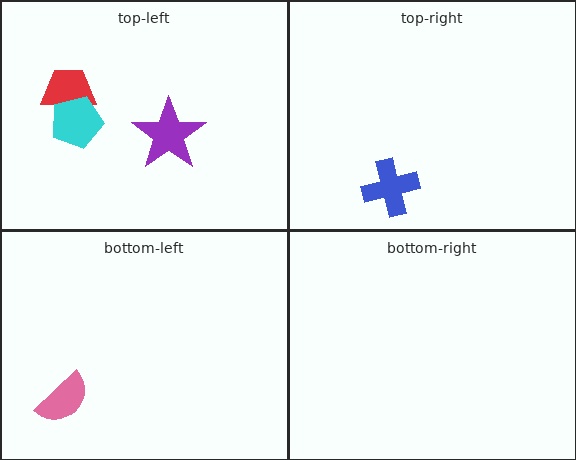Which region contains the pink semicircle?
The bottom-left region.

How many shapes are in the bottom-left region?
1.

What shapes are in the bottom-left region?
The pink semicircle.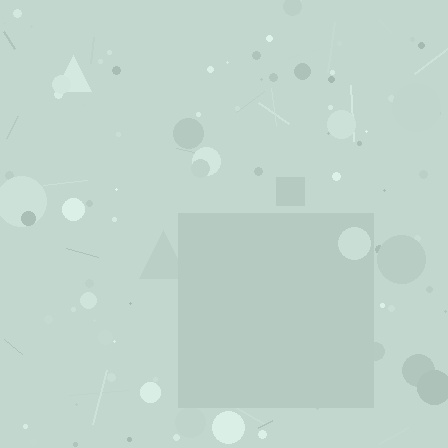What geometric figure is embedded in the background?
A square is embedded in the background.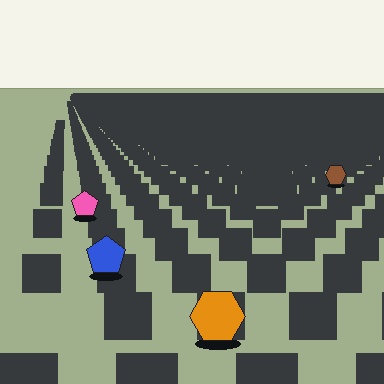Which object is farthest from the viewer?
The brown hexagon is farthest from the viewer. It appears smaller and the ground texture around it is denser.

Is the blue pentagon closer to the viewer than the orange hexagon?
No. The orange hexagon is closer — you can tell from the texture gradient: the ground texture is coarser near it.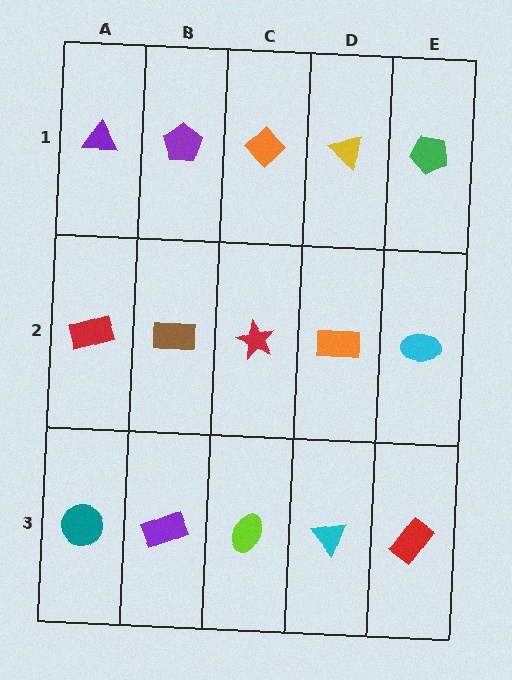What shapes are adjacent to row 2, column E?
A green pentagon (row 1, column E), a red rectangle (row 3, column E), an orange rectangle (row 2, column D).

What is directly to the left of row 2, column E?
An orange rectangle.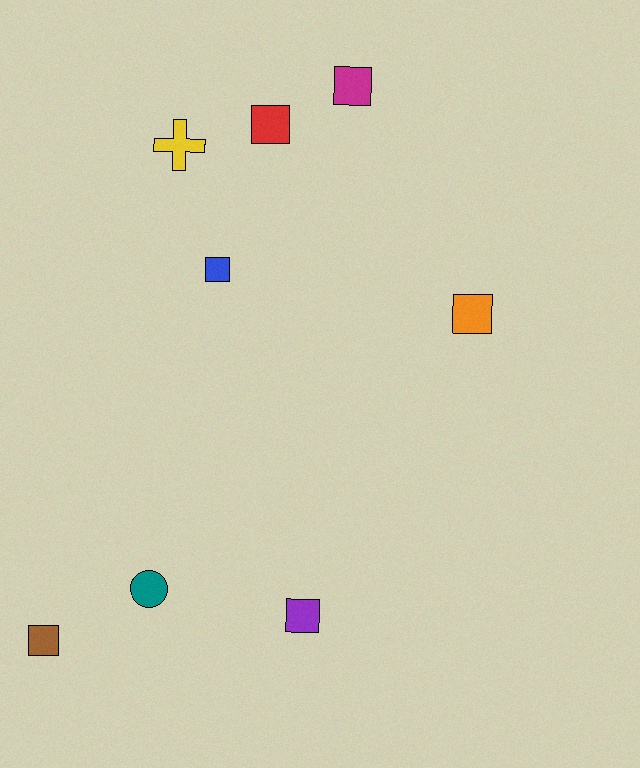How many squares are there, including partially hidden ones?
There are 6 squares.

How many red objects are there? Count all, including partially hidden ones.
There is 1 red object.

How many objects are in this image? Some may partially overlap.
There are 8 objects.